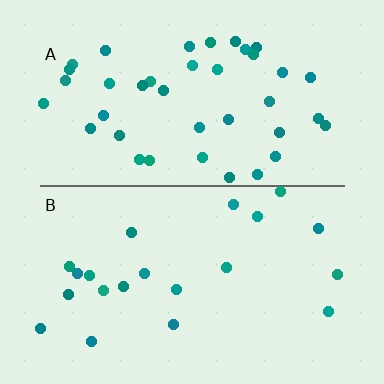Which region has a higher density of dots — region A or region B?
A (the top).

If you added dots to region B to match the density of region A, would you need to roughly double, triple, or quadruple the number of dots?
Approximately double.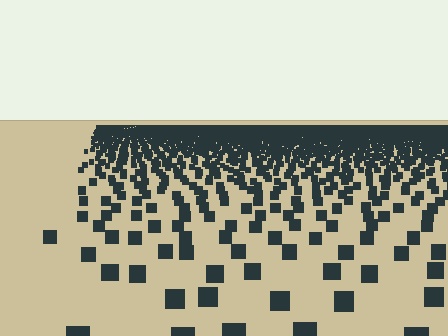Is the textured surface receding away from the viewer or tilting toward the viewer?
The surface is receding away from the viewer. Texture elements get smaller and denser toward the top.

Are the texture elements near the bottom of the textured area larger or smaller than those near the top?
Larger. Near the bottom, elements are closer to the viewer and appear at a bigger on-screen size.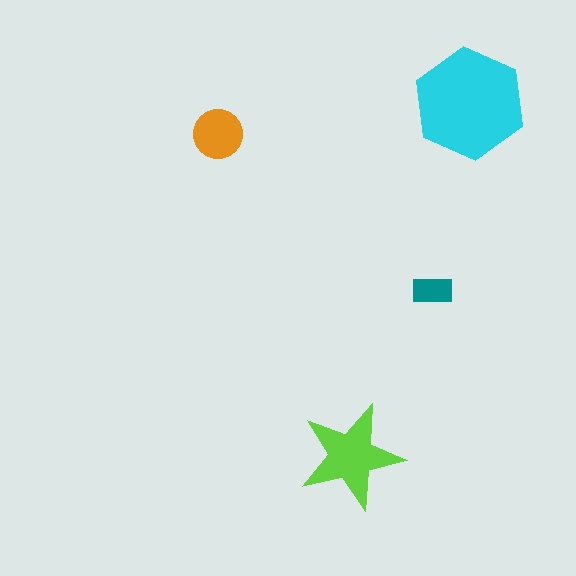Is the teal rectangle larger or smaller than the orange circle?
Smaller.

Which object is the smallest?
The teal rectangle.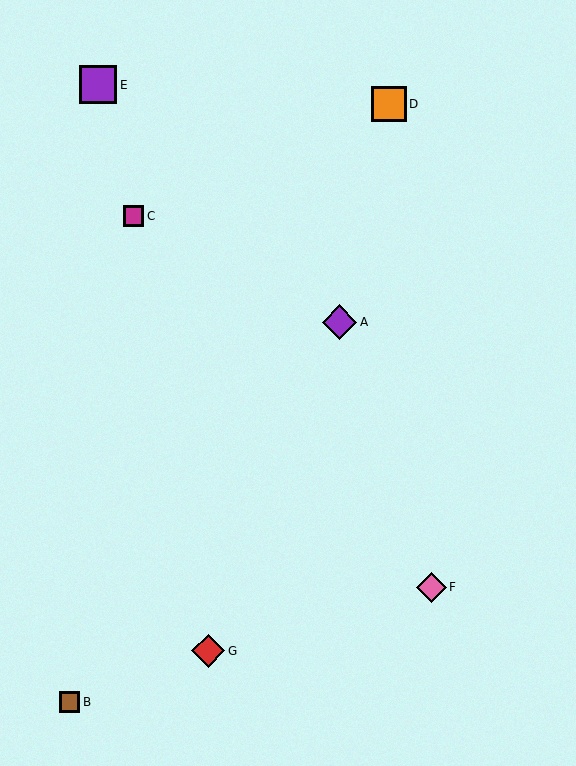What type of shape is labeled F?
Shape F is a pink diamond.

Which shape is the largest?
The purple square (labeled E) is the largest.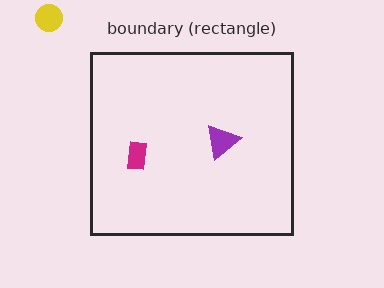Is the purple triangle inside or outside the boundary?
Inside.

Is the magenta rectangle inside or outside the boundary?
Inside.